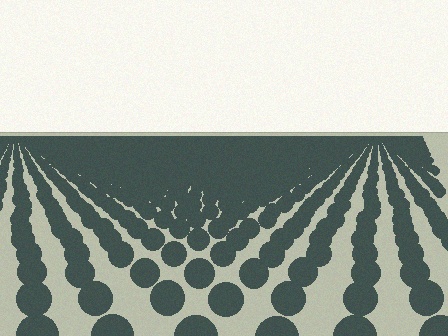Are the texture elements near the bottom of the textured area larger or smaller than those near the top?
Larger. Near the bottom, elements are closer to the viewer and appear at a bigger on-screen size.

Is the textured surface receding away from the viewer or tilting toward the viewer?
The surface is receding away from the viewer. Texture elements get smaller and denser toward the top.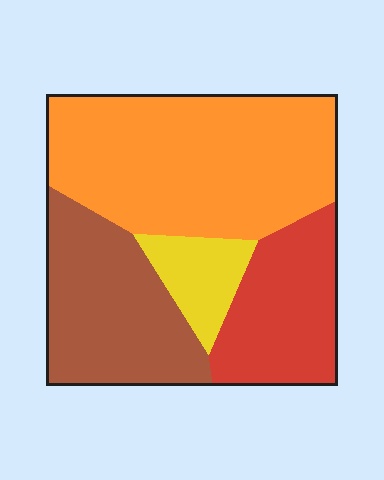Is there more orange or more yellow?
Orange.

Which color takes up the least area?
Yellow, at roughly 10%.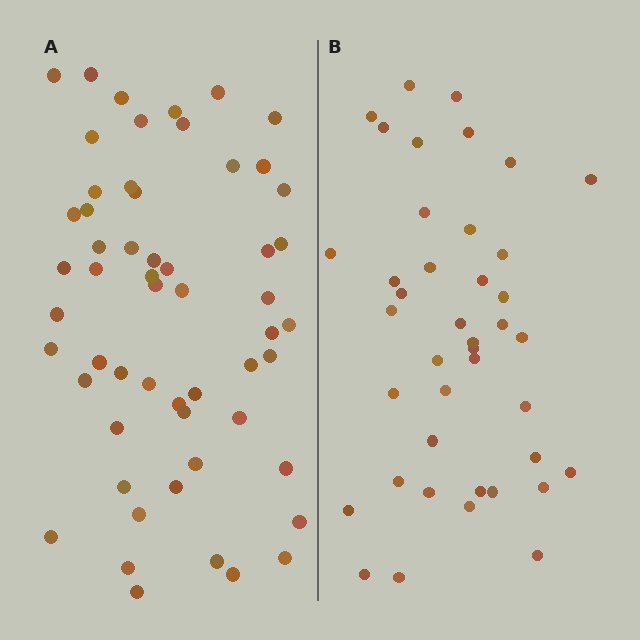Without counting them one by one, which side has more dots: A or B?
Region A (the left region) has more dots.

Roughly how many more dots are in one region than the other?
Region A has approximately 15 more dots than region B.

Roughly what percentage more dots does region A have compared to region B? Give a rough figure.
About 35% more.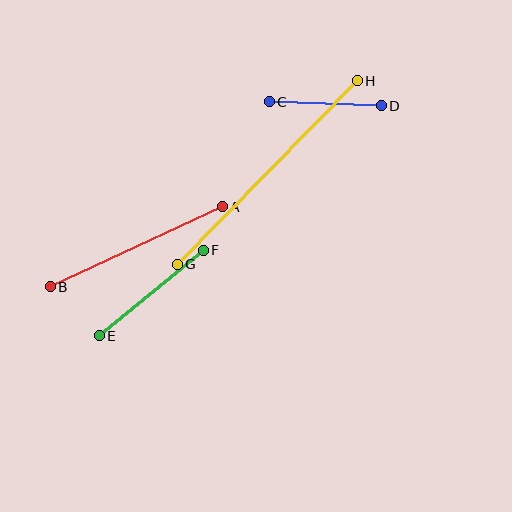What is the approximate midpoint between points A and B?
The midpoint is at approximately (136, 247) pixels.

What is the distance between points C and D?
The distance is approximately 112 pixels.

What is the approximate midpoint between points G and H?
The midpoint is at approximately (267, 173) pixels.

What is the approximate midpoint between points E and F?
The midpoint is at approximately (151, 293) pixels.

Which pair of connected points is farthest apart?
Points G and H are farthest apart.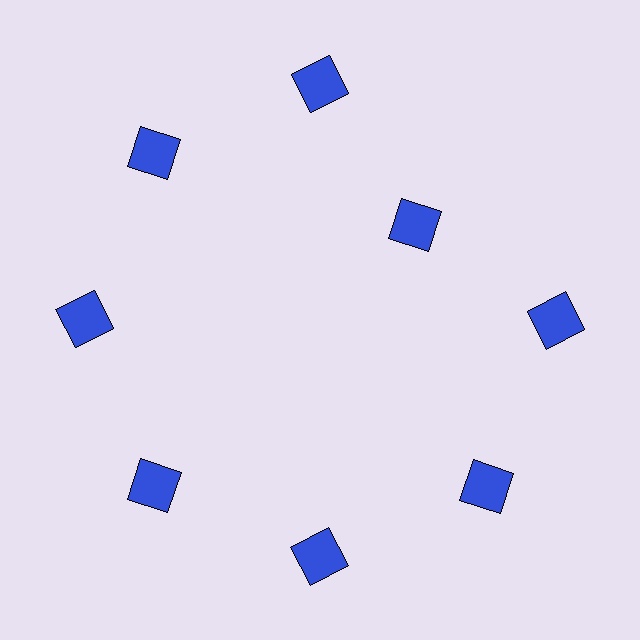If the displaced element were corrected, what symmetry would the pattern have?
It would have 8-fold rotational symmetry — the pattern would map onto itself every 45 degrees.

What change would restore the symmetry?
The symmetry would be restored by moving it outward, back onto the ring so that all 8 squares sit at equal angles and equal distance from the center.